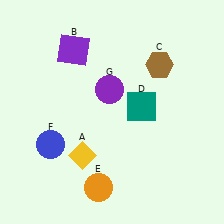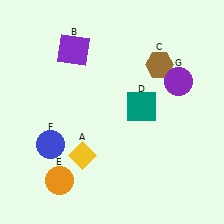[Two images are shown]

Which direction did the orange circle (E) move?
The orange circle (E) moved left.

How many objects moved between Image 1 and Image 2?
2 objects moved between the two images.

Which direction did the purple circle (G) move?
The purple circle (G) moved right.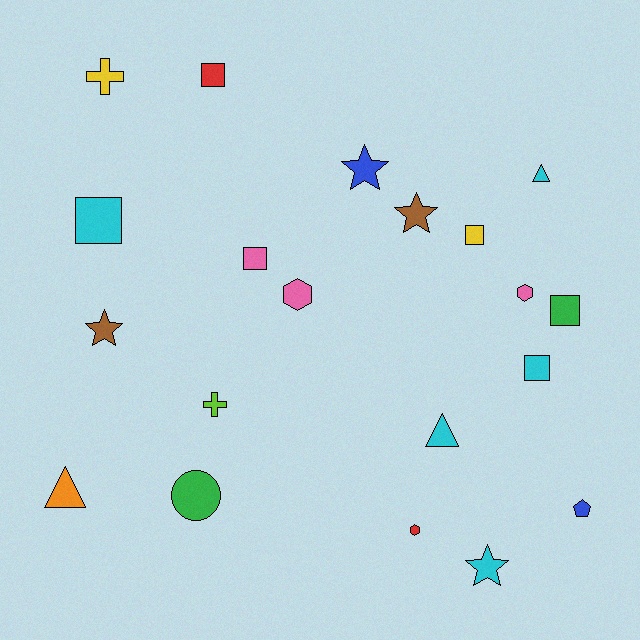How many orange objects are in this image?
There is 1 orange object.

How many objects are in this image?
There are 20 objects.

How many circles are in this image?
There is 1 circle.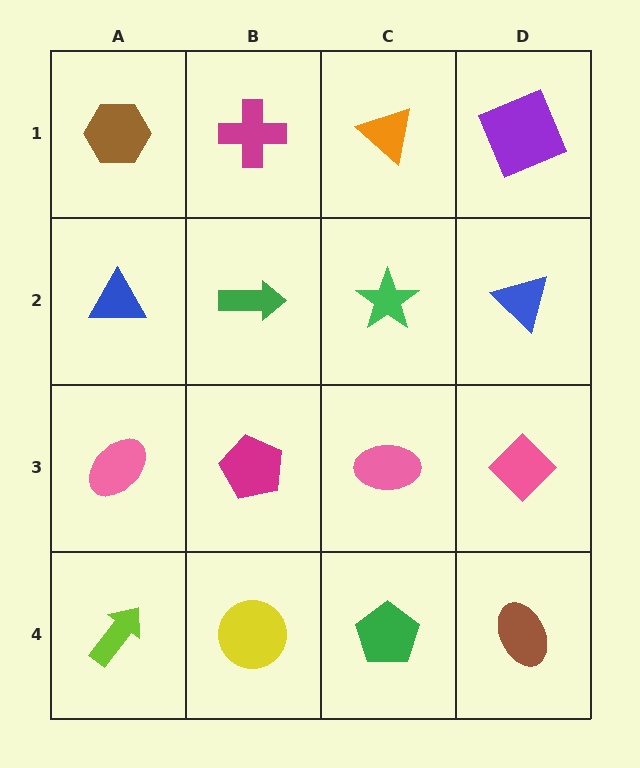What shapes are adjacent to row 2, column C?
An orange triangle (row 1, column C), a pink ellipse (row 3, column C), a green arrow (row 2, column B), a blue triangle (row 2, column D).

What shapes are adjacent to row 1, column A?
A blue triangle (row 2, column A), a magenta cross (row 1, column B).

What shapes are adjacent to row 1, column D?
A blue triangle (row 2, column D), an orange triangle (row 1, column C).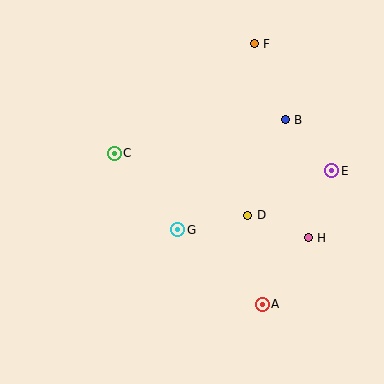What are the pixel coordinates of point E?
Point E is at (332, 171).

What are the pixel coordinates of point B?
Point B is at (285, 120).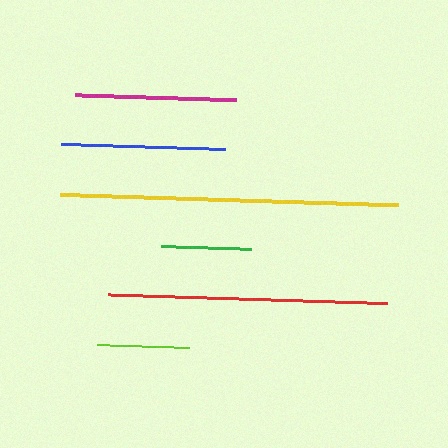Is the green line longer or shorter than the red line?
The red line is longer than the green line.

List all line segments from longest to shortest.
From longest to shortest: yellow, red, blue, magenta, lime, green.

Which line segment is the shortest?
The green line is the shortest at approximately 89 pixels.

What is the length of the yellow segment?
The yellow segment is approximately 338 pixels long.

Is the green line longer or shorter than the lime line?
The lime line is longer than the green line.